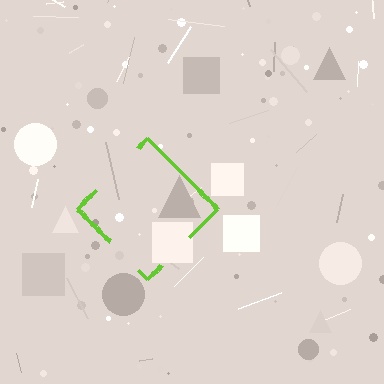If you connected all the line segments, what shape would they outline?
They would outline a diamond.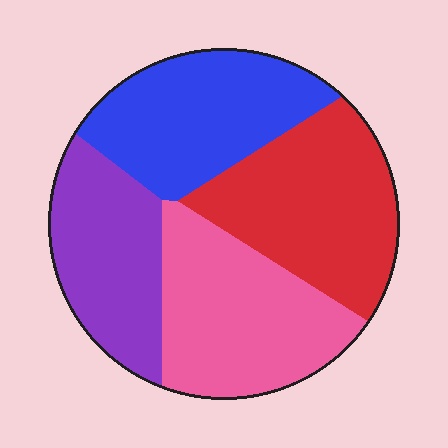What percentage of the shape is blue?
Blue covers 25% of the shape.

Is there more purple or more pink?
Pink.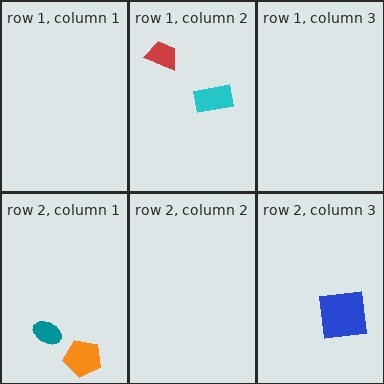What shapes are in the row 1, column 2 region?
The cyan rectangle, the red trapezoid.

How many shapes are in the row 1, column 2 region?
2.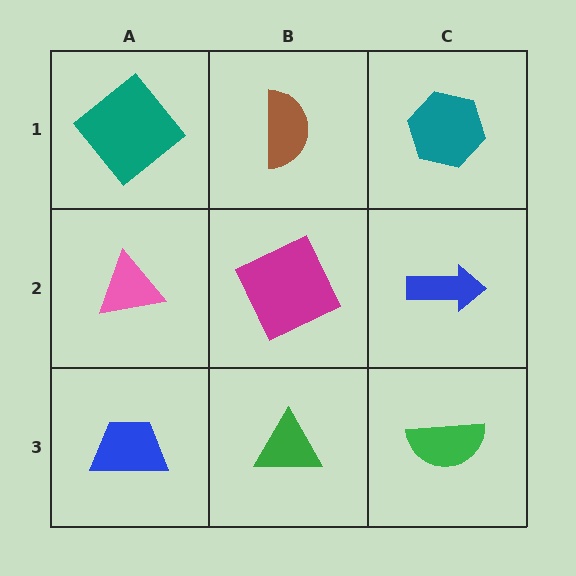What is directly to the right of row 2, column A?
A magenta square.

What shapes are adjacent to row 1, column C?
A blue arrow (row 2, column C), a brown semicircle (row 1, column B).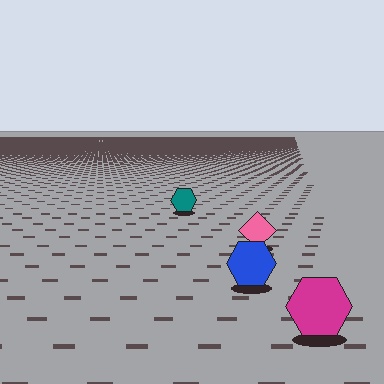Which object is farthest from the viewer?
The teal hexagon is farthest from the viewer. It appears smaller and the ground texture around it is denser.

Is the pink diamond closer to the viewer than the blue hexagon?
No. The blue hexagon is closer — you can tell from the texture gradient: the ground texture is coarser near it.